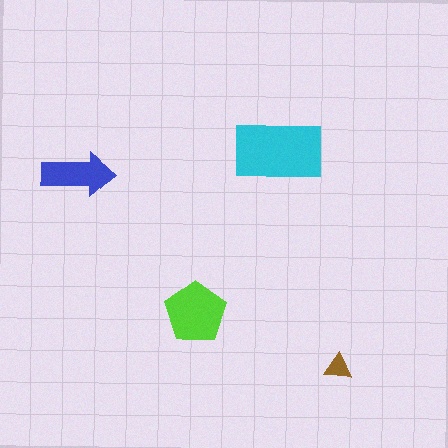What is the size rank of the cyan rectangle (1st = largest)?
1st.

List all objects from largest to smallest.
The cyan rectangle, the lime pentagon, the blue arrow, the brown triangle.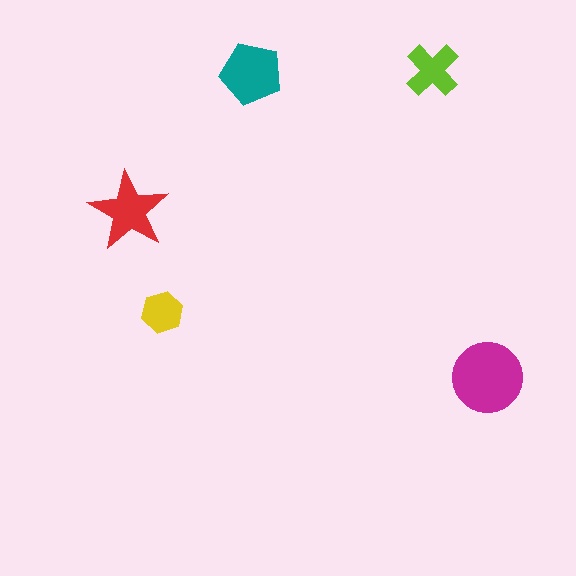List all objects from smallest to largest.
The yellow hexagon, the lime cross, the red star, the teal pentagon, the magenta circle.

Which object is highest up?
The lime cross is topmost.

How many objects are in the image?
There are 5 objects in the image.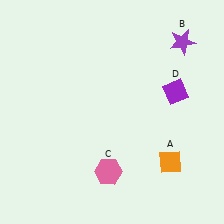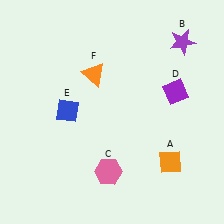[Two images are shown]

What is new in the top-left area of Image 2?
An orange triangle (F) was added in the top-left area of Image 2.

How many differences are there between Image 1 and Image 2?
There are 2 differences between the two images.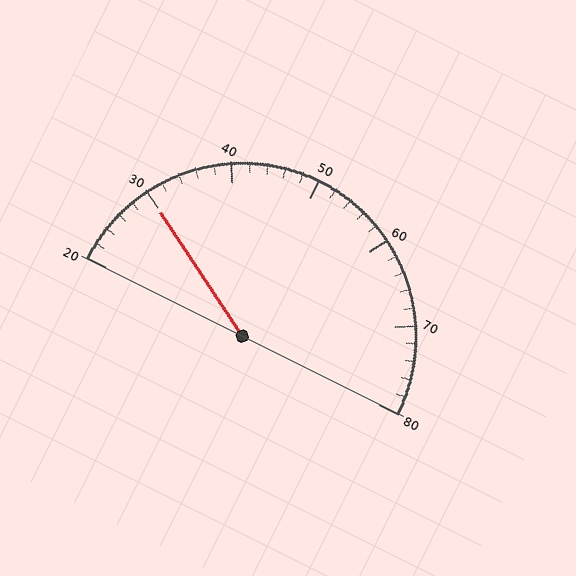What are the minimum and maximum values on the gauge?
The gauge ranges from 20 to 80.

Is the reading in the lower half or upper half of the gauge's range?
The reading is in the lower half of the range (20 to 80).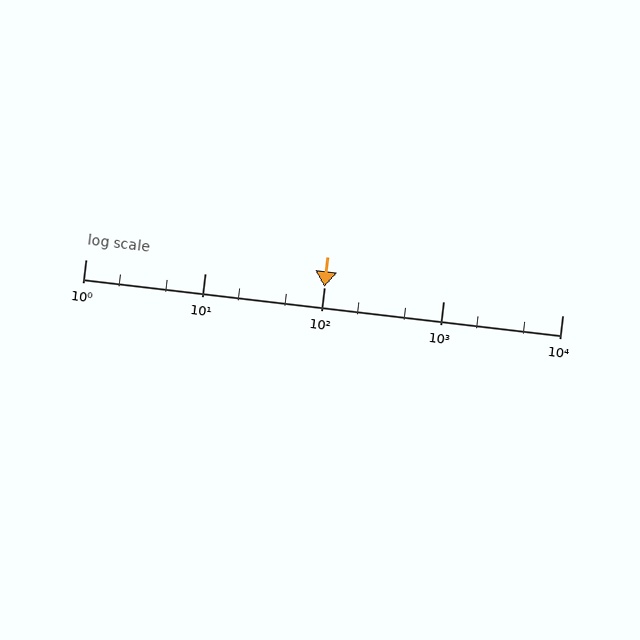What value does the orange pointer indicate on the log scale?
The pointer indicates approximately 100.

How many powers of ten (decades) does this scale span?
The scale spans 4 decades, from 1 to 10000.